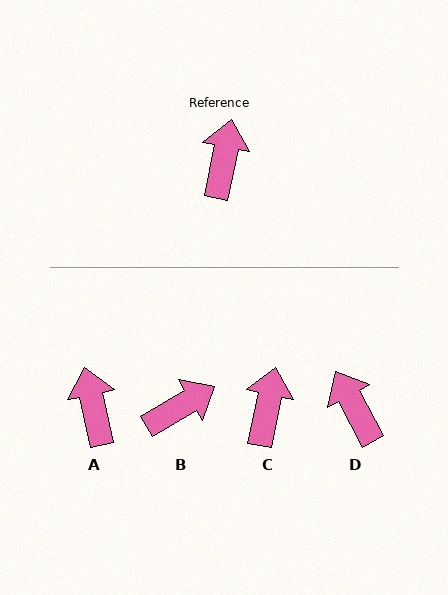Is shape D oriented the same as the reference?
No, it is off by about 40 degrees.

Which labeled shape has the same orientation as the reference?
C.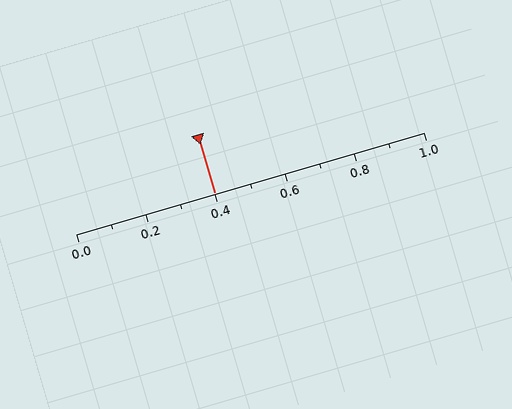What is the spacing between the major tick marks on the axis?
The major ticks are spaced 0.2 apart.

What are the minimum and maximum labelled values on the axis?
The axis runs from 0.0 to 1.0.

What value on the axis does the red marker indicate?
The marker indicates approximately 0.4.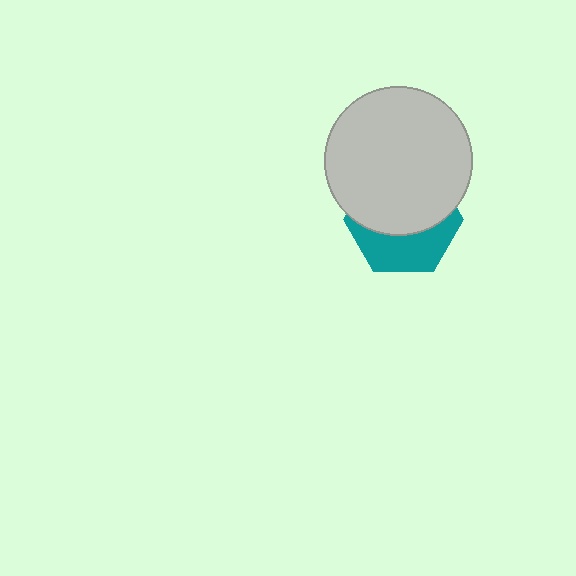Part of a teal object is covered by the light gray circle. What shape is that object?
It is a hexagon.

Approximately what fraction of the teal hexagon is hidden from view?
Roughly 59% of the teal hexagon is hidden behind the light gray circle.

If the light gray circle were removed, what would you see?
You would see the complete teal hexagon.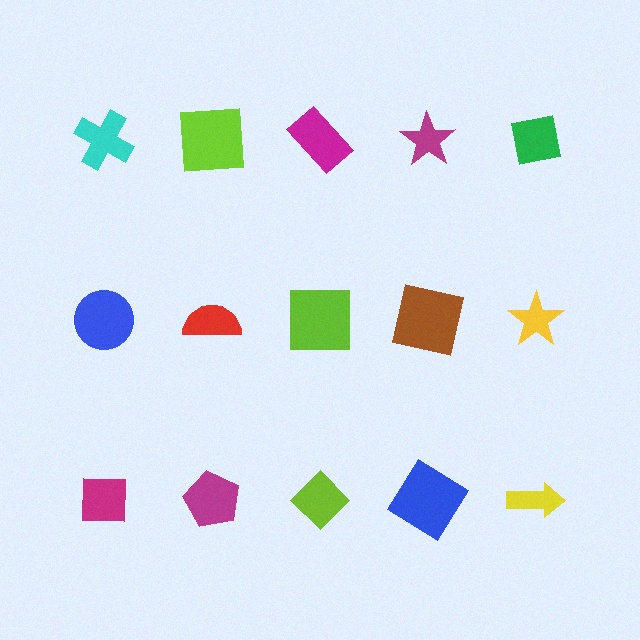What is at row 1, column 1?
A cyan cross.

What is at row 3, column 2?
A magenta pentagon.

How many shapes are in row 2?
5 shapes.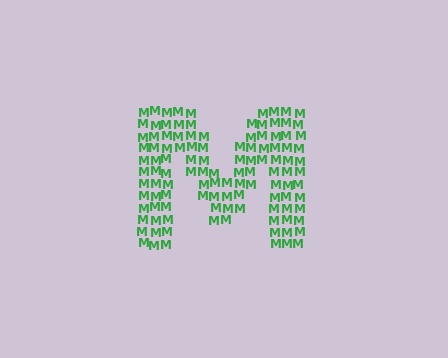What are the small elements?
The small elements are letter M's.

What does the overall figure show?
The overall figure shows the letter M.